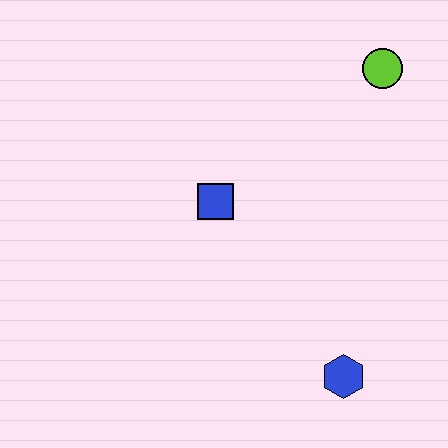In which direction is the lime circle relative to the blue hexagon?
The lime circle is above the blue hexagon.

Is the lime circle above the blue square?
Yes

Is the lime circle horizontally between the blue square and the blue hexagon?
No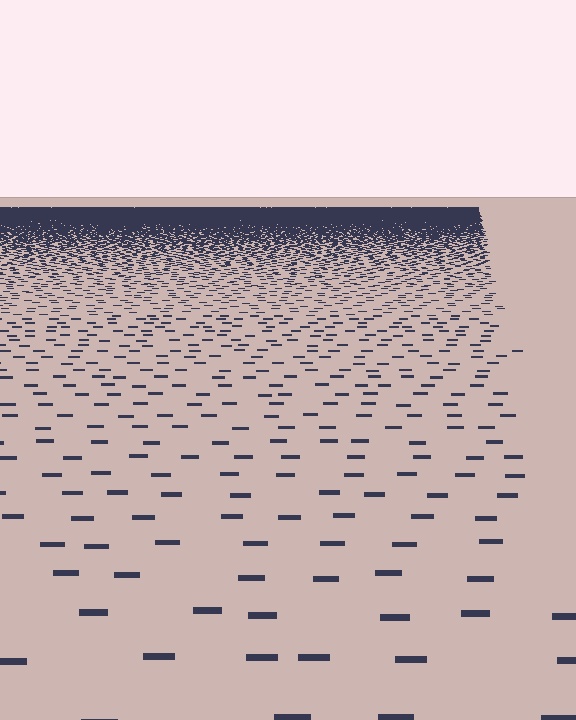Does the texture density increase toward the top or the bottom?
Density increases toward the top.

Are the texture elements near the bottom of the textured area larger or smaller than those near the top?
Larger. Near the bottom, elements are closer to the viewer and appear at a bigger on-screen size.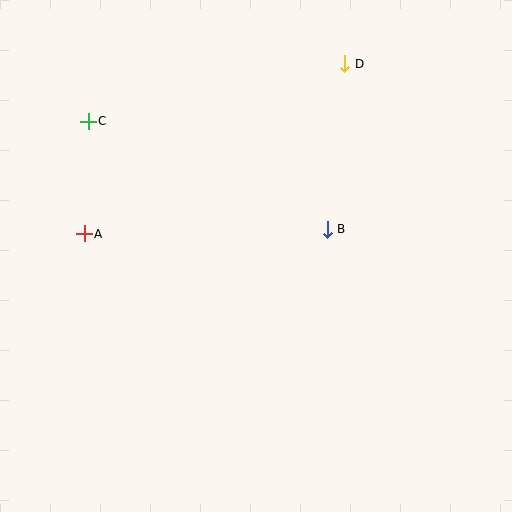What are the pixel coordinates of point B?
Point B is at (327, 229).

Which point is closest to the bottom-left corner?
Point A is closest to the bottom-left corner.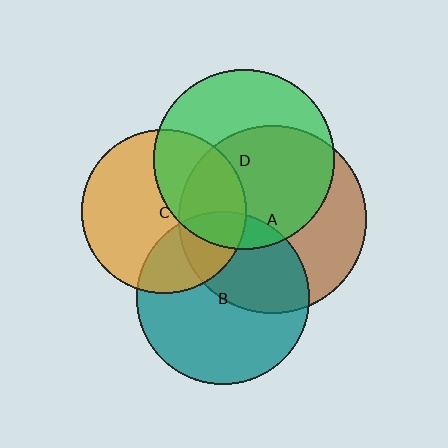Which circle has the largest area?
Circle A (brown).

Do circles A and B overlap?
Yes.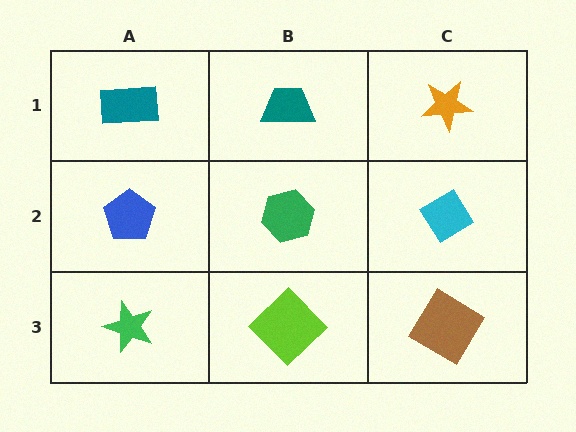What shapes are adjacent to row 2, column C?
An orange star (row 1, column C), a brown diamond (row 3, column C), a green hexagon (row 2, column B).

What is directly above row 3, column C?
A cyan diamond.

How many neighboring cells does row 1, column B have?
3.